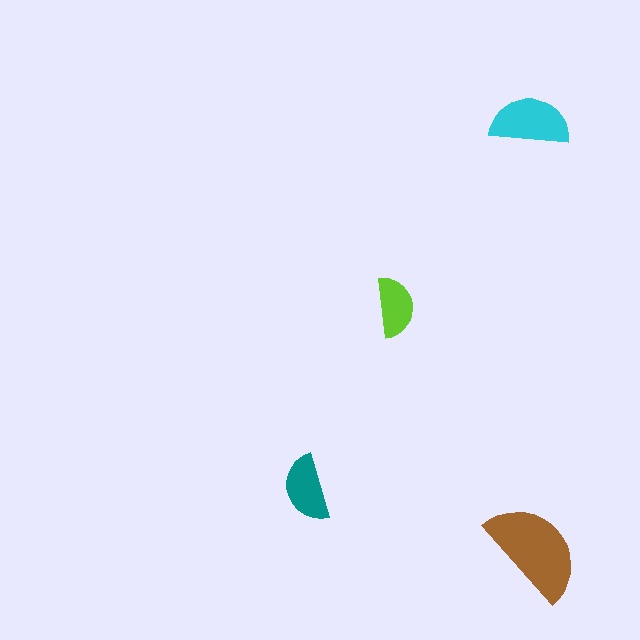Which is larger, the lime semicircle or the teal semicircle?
The teal one.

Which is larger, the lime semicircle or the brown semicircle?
The brown one.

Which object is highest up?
The cyan semicircle is topmost.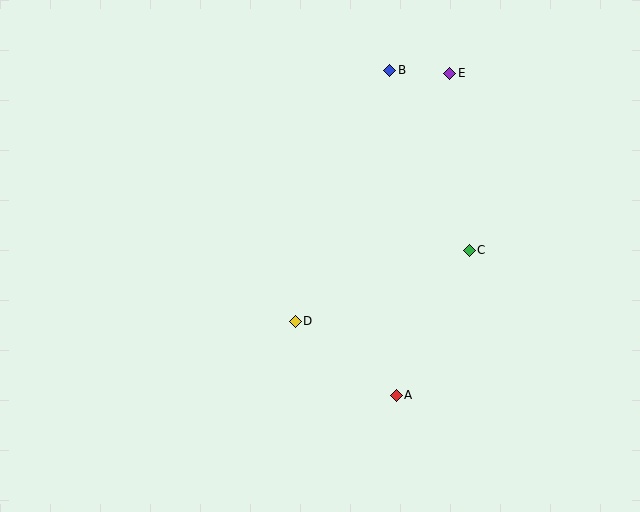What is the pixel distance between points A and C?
The distance between A and C is 162 pixels.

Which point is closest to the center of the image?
Point D at (295, 321) is closest to the center.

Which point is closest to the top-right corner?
Point E is closest to the top-right corner.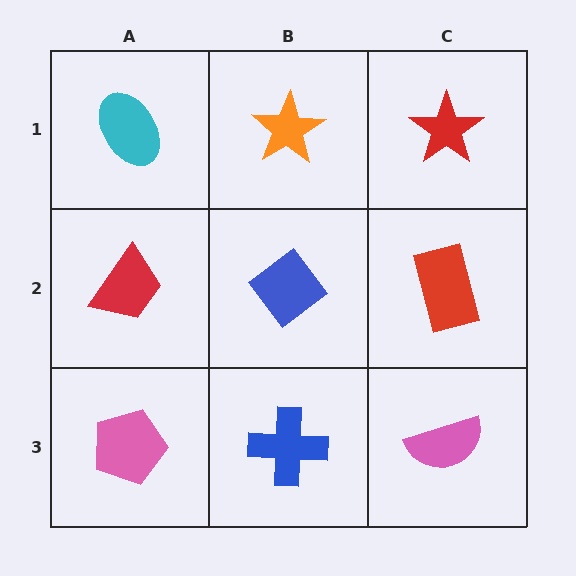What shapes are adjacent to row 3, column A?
A red trapezoid (row 2, column A), a blue cross (row 3, column B).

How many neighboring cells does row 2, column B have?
4.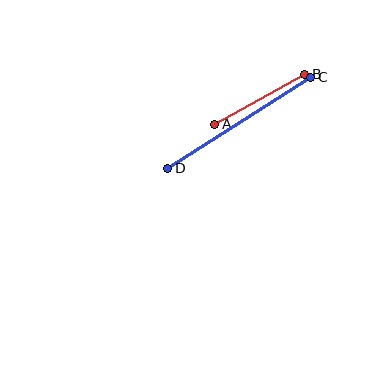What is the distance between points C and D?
The distance is approximately 170 pixels.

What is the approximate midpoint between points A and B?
The midpoint is at approximately (260, 99) pixels.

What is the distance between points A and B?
The distance is approximately 103 pixels.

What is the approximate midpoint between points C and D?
The midpoint is at approximately (239, 123) pixels.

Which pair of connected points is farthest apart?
Points C and D are farthest apart.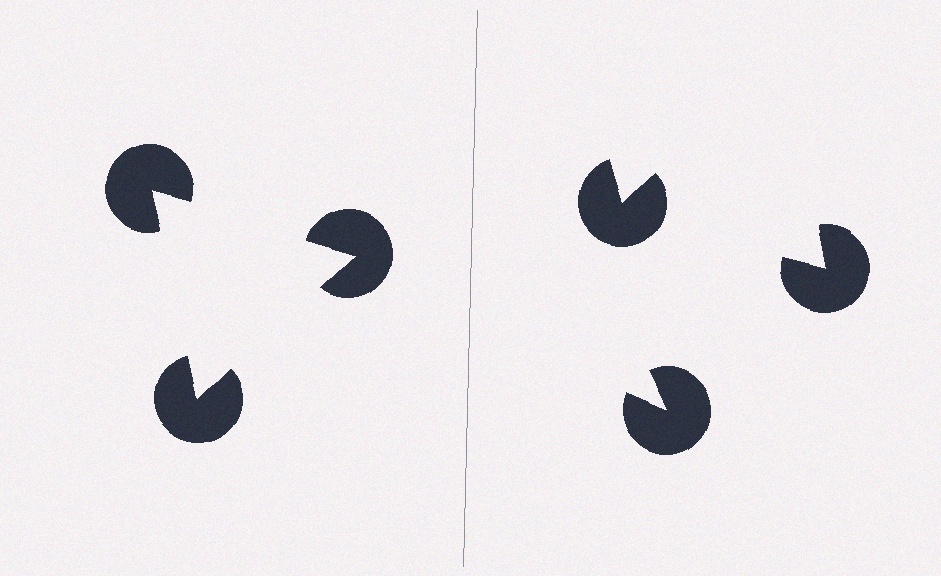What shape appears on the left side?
An illusory triangle.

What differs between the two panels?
The pac-man discs are positioned identically on both sides; only the wedge orientations differ. On the left they align to a triangle; on the right they are misaligned.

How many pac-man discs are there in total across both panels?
6 — 3 on each side.